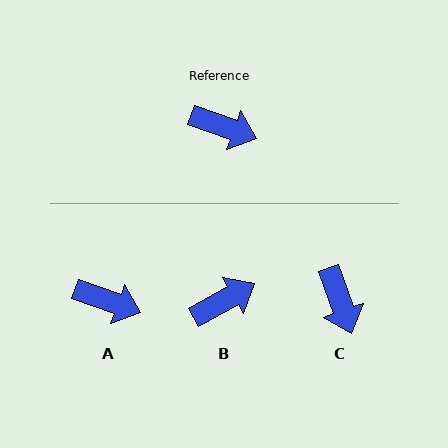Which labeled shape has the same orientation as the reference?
A.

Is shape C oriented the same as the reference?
No, it is off by about 51 degrees.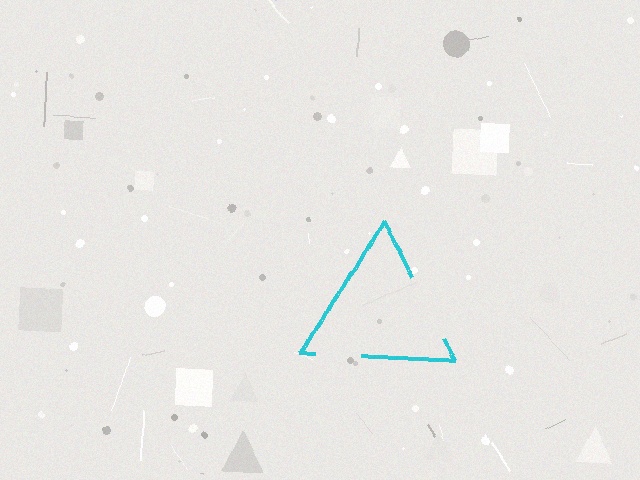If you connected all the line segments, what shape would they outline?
They would outline a triangle.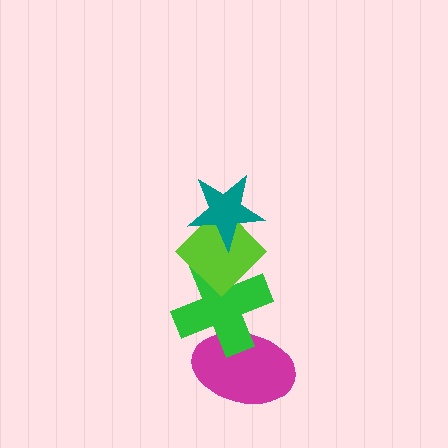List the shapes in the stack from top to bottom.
From top to bottom: the teal star, the lime diamond, the green cross, the magenta ellipse.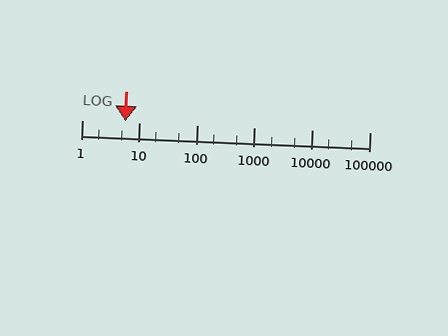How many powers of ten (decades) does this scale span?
The scale spans 5 decades, from 1 to 100000.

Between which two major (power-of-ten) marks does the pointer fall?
The pointer is between 1 and 10.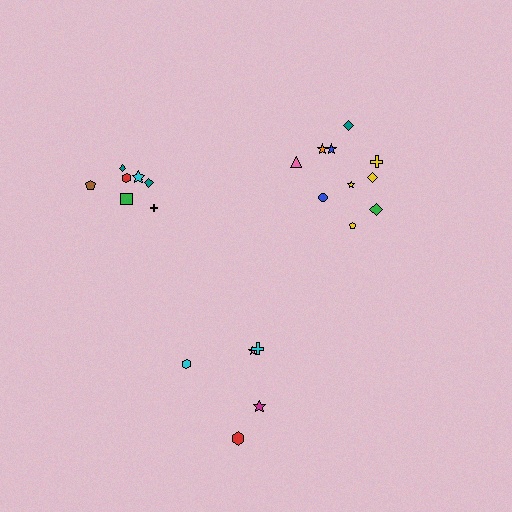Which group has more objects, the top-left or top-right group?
The top-right group.